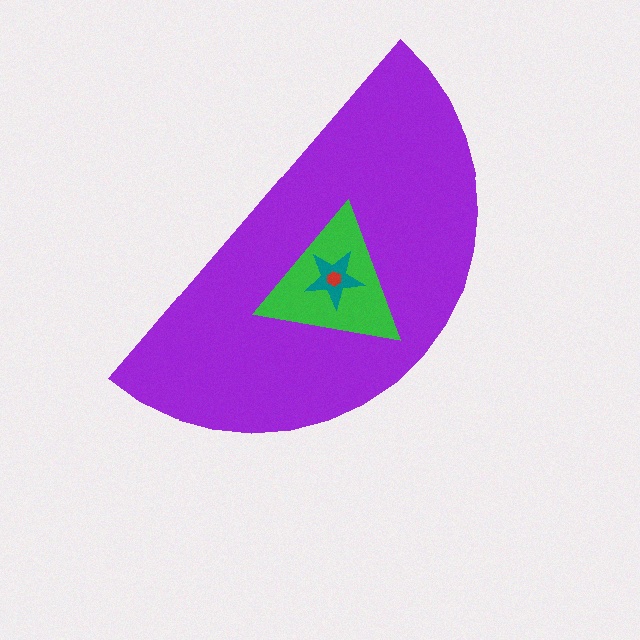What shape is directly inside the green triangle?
The teal star.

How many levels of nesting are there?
4.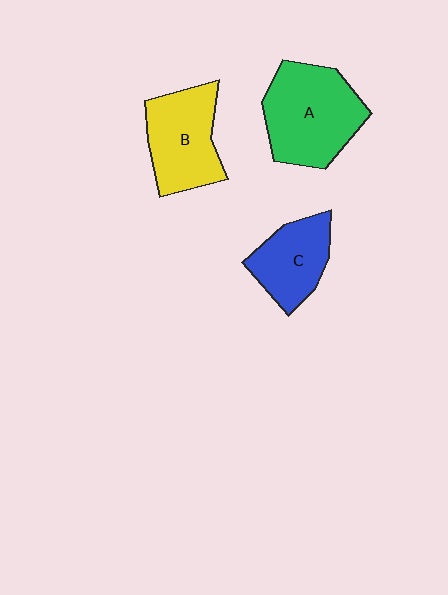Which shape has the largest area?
Shape A (green).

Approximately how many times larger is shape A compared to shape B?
Approximately 1.2 times.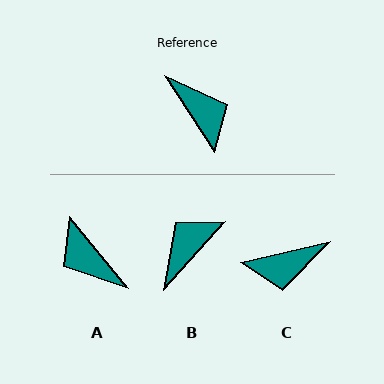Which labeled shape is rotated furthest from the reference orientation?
A, about 174 degrees away.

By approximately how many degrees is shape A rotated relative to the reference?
Approximately 174 degrees clockwise.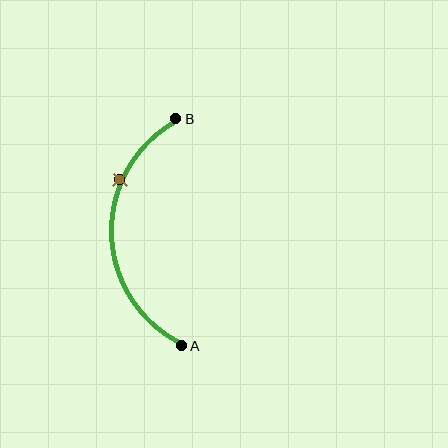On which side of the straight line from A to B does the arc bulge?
The arc bulges to the left of the straight line connecting A and B.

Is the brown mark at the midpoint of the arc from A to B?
No. The brown mark lies on the arc but is closer to endpoint B. The arc midpoint would be at the point on the curve equidistant along the arc from both A and B.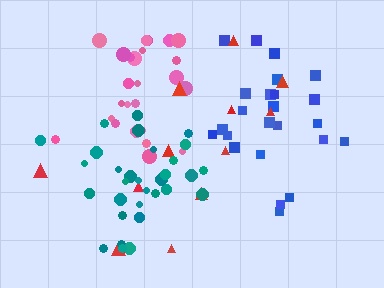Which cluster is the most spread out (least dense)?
Red.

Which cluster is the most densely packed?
Teal.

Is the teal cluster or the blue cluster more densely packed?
Teal.